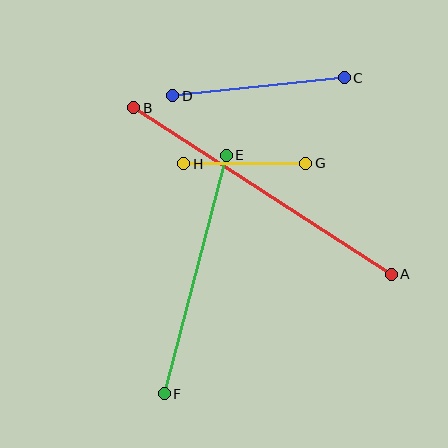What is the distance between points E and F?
The distance is approximately 246 pixels.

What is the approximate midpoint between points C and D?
The midpoint is at approximately (258, 87) pixels.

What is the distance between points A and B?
The distance is approximately 307 pixels.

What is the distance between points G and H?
The distance is approximately 122 pixels.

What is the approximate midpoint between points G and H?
The midpoint is at approximately (245, 164) pixels.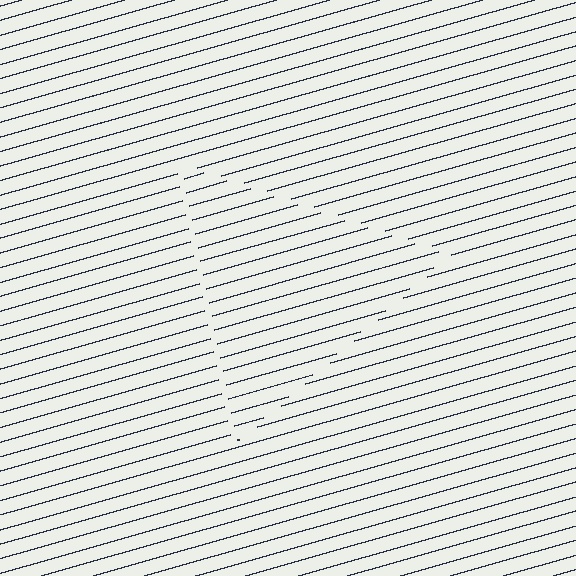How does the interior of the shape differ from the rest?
The interior of the shape contains the same grating, shifted by half a period — the contour is defined by the phase discontinuity where line-ends from the inner and outer gratings abut.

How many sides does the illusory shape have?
3 sides — the line-ends trace a triangle.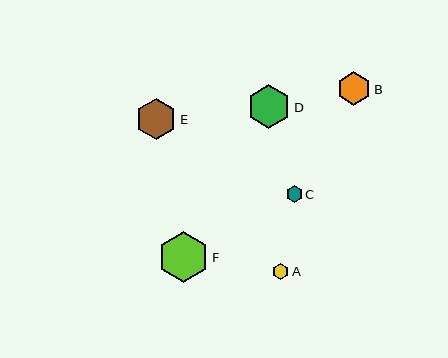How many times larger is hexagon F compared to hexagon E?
Hexagon F is approximately 1.2 times the size of hexagon E.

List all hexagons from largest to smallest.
From largest to smallest: F, D, E, B, A, C.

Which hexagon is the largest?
Hexagon F is the largest with a size of approximately 51 pixels.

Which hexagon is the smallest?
Hexagon C is the smallest with a size of approximately 16 pixels.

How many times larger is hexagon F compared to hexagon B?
Hexagon F is approximately 1.5 times the size of hexagon B.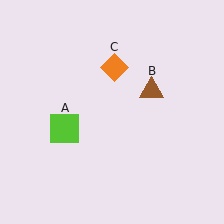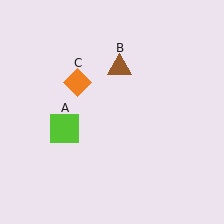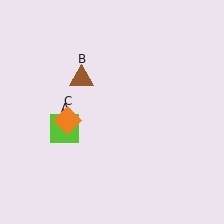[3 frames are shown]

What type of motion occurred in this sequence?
The brown triangle (object B), orange diamond (object C) rotated counterclockwise around the center of the scene.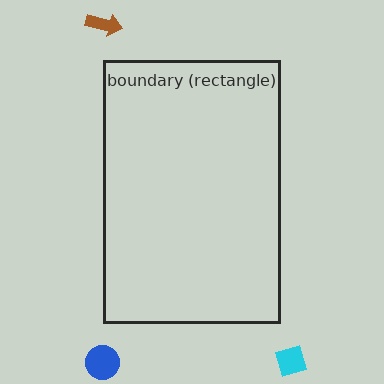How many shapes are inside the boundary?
0 inside, 3 outside.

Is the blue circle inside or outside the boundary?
Outside.